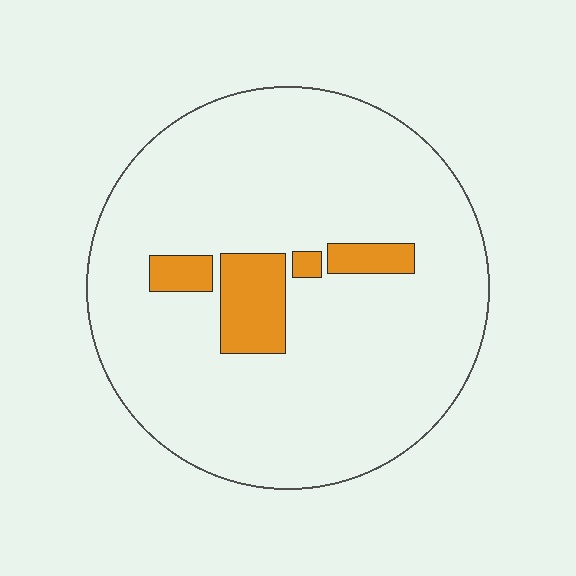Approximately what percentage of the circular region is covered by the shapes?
Approximately 10%.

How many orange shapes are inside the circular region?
4.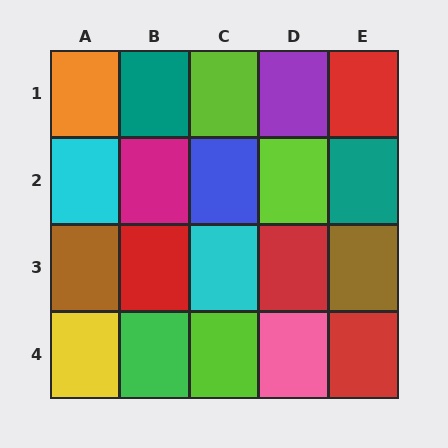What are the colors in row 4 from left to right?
Yellow, green, lime, pink, red.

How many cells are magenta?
1 cell is magenta.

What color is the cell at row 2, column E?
Teal.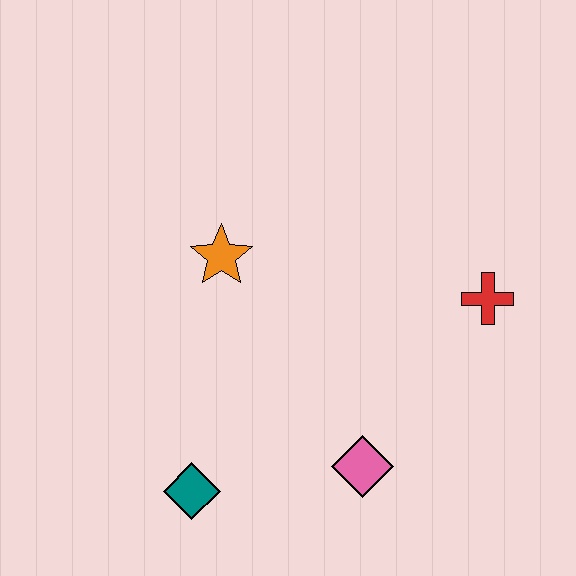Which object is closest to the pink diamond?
The teal diamond is closest to the pink diamond.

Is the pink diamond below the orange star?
Yes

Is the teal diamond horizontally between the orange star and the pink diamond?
No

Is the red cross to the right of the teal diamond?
Yes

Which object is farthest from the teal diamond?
The red cross is farthest from the teal diamond.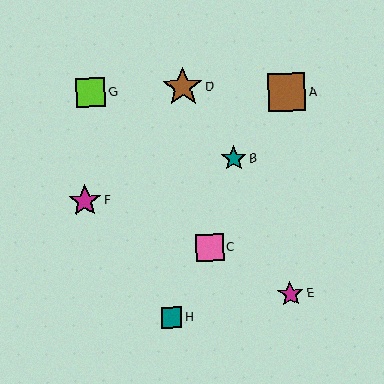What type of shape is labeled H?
Shape H is a teal square.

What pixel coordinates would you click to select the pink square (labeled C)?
Click at (210, 248) to select the pink square C.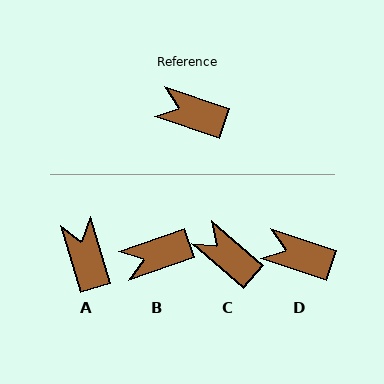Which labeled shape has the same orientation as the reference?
D.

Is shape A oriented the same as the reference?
No, it is off by about 54 degrees.